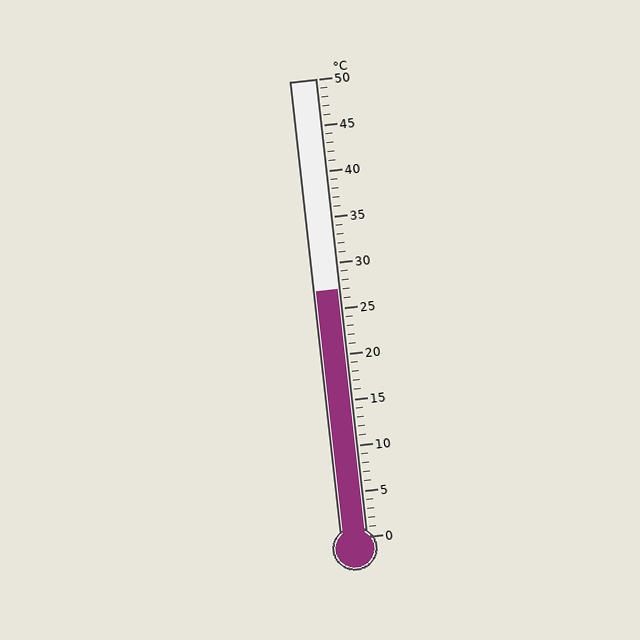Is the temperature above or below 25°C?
The temperature is above 25°C.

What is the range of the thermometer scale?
The thermometer scale ranges from 0°C to 50°C.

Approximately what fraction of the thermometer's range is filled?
The thermometer is filled to approximately 55% of its range.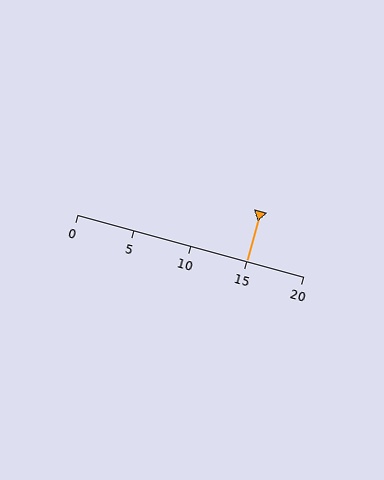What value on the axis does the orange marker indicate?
The marker indicates approximately 15.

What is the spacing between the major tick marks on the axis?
The major ticks are spaced 5 apart.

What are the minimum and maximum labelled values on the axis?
The axis runs from 0 to 20.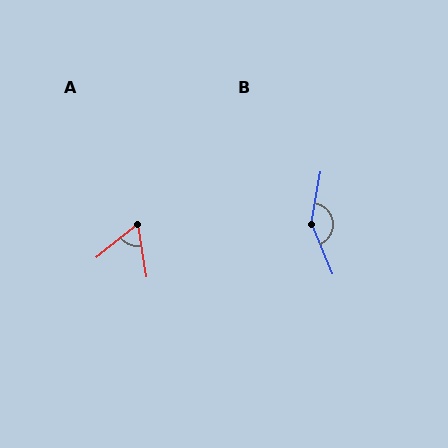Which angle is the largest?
B, at approximately 147 degrees.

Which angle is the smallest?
A, at approximately 59 degrees.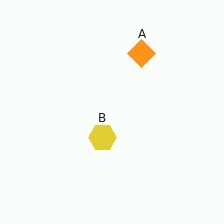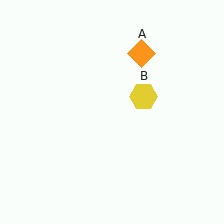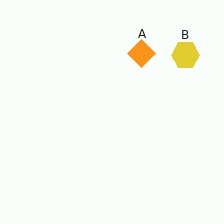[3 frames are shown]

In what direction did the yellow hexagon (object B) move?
The yellow hexagon (object B) moved up and to the right.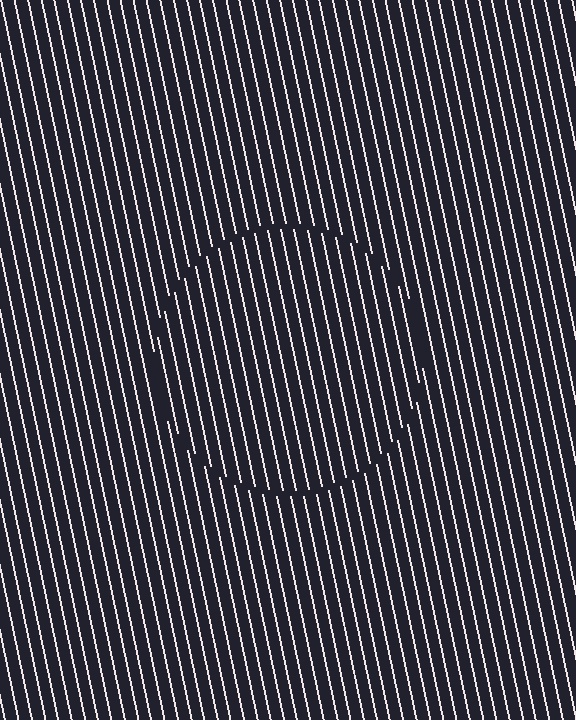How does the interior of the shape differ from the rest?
The interior of the shape contains the same grating, shifted by half a period — the contour is defined by the phase discontinuity where line-ends from the inner and outer gratings abut.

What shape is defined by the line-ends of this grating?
An illusory circle. The interior of the shape contains the same grating, shifted by half a period — the contour is defined by the phase discontinuity where line-ends from the inner and outer gratings abut.